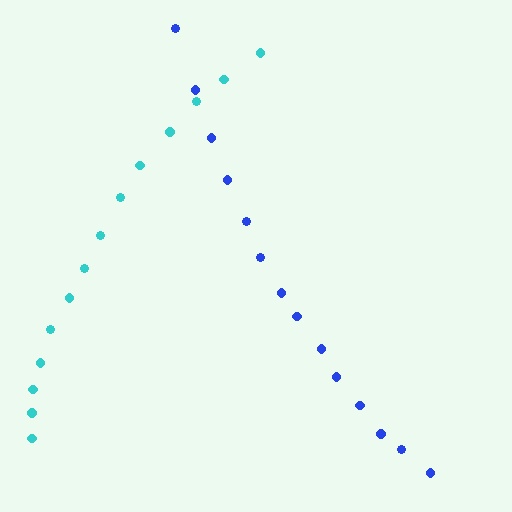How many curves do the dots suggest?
There are 2 distinct paths.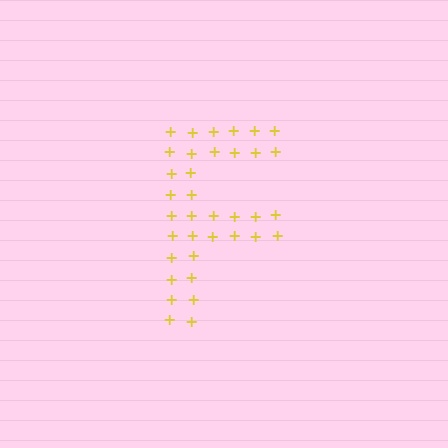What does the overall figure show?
The overall figure shows the letter F.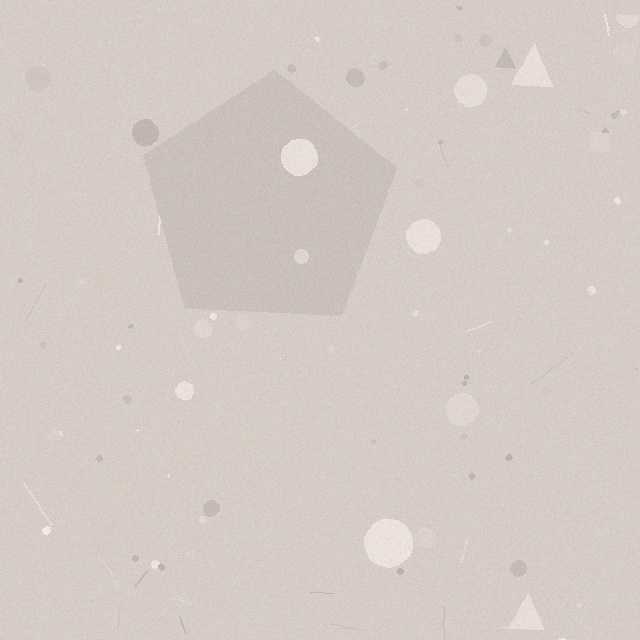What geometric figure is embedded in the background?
A pentagon is embedded in the background.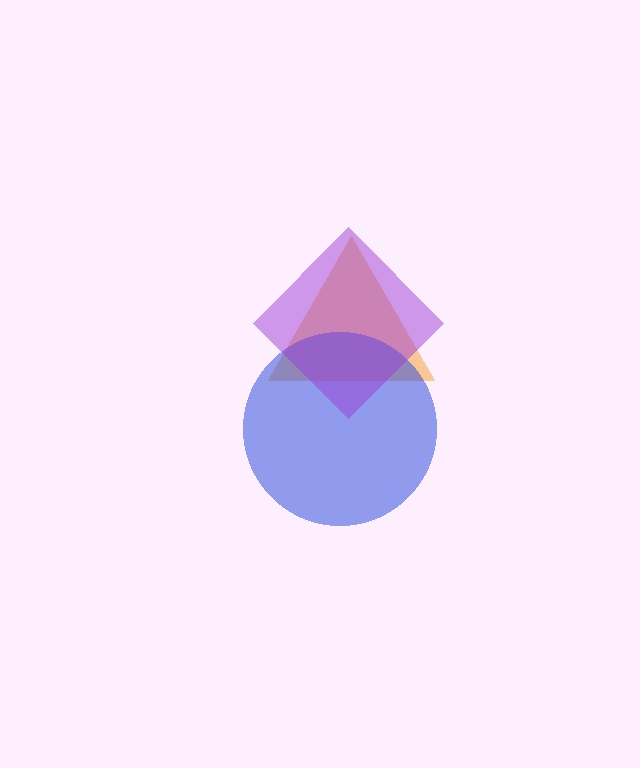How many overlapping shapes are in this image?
There are 3 overlapping shapes in the image.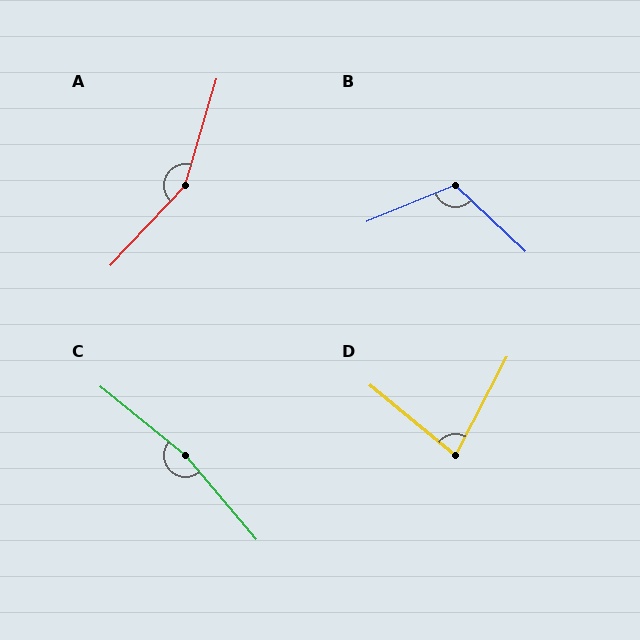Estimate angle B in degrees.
Approximately 114 degrees.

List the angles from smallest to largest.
D (78°), B (114°), A (153°), C (169°).